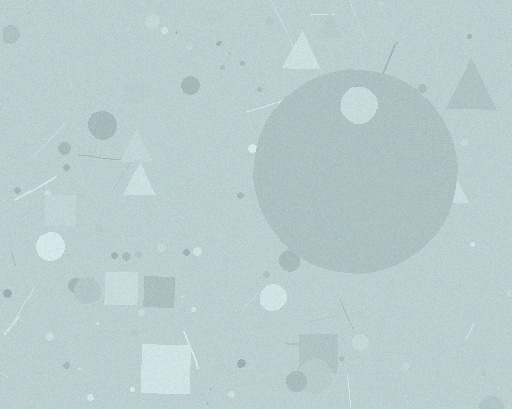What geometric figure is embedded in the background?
A circle is embedded in the background.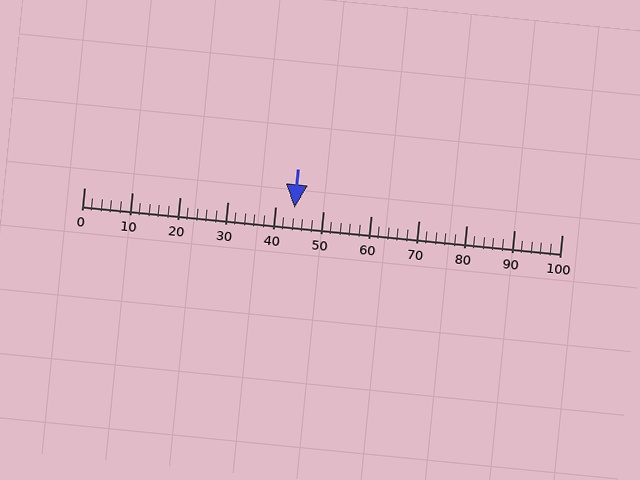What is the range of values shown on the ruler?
The ruler shows values from 0 to 100.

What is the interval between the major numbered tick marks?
The major tick marks are spaced 10 units apart.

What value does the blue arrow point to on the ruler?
The blue arrow points to approximately 44.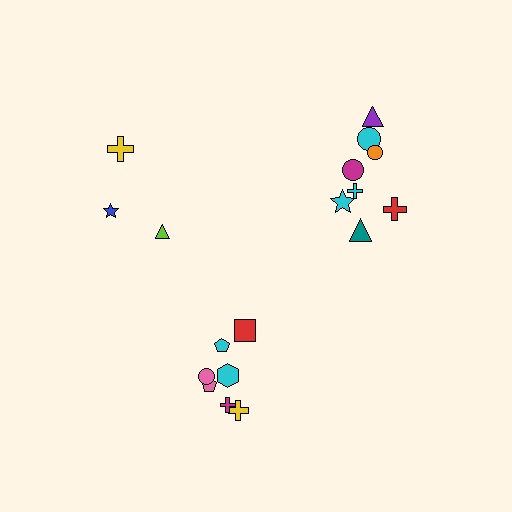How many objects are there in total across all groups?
There are 18 objects.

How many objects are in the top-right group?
There are 8 objects.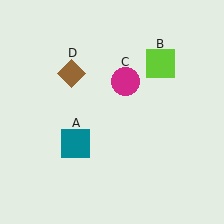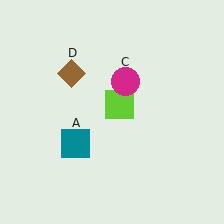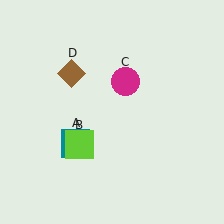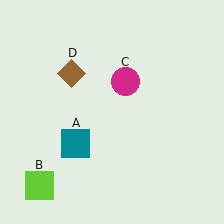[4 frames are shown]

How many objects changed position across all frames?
1 object changed position: lime square (object B).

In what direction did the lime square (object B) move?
The lime square (object B) moved down and to the left.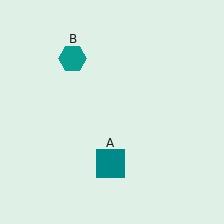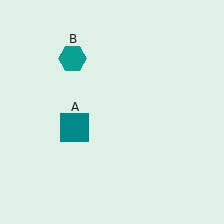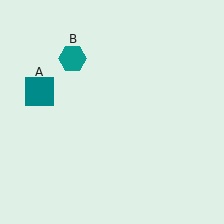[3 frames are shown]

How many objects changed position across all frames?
1 object changed position: teal square (object A).